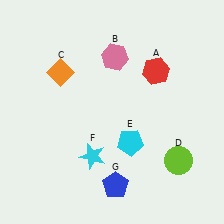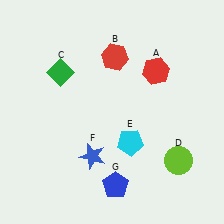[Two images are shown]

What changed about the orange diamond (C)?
In Image 1, C is orange. In Image 2, it changed to green.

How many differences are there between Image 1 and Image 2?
There are 3 differences between the two images.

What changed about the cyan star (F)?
In Image 1, F is cyan. In Image 2, it changed to blue.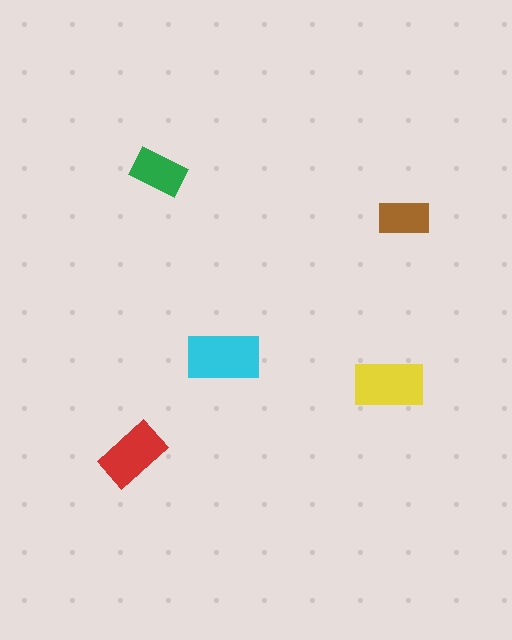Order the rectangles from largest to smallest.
the cyan one, the yellow one, the red one, the green one, the brown one.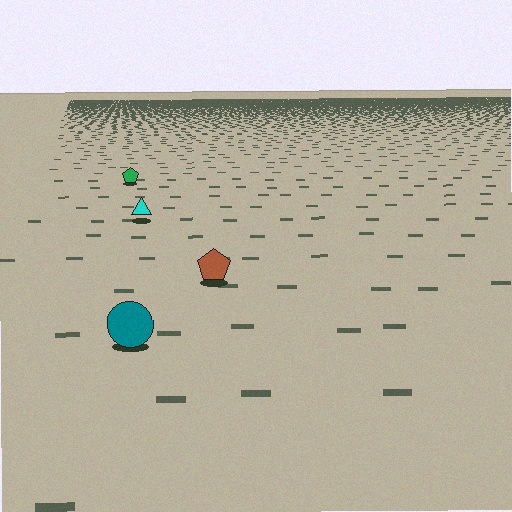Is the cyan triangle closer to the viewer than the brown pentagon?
No. The brown pentagon is closer — you can tell from the texture gradient: the ground texture is coarser near it.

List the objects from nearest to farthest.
From nearest to farthest: the teal circle, the brown pentagon, the cyan triangle, the green pentagon.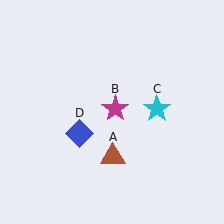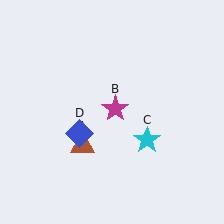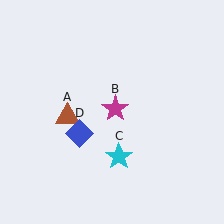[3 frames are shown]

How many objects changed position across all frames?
2 objects changed position: brown triangle (object A), cyan star (object C).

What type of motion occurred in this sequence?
The brown triangle (object A), cyan star (object C) rotated clockwise around the center of the scene.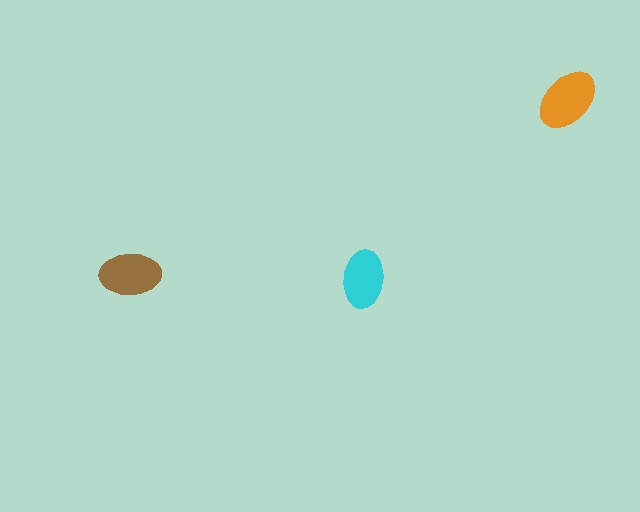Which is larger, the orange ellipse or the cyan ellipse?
The orange one.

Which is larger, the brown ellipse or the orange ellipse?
The orange one.